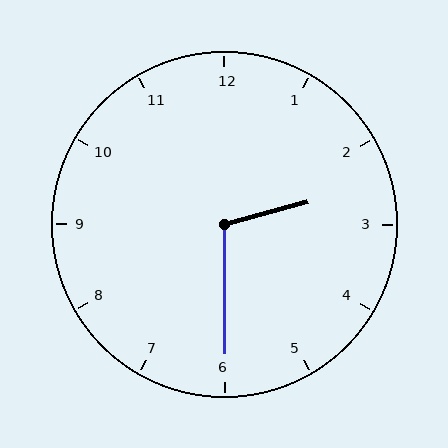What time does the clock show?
2:30.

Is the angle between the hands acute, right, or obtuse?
It is obtuse.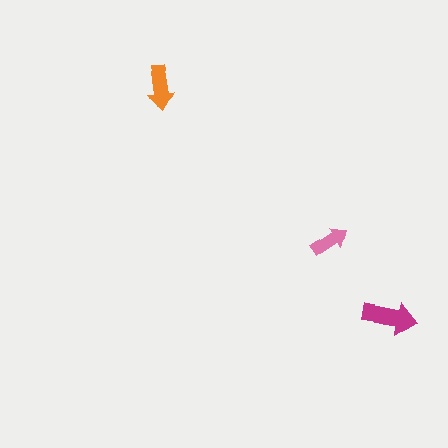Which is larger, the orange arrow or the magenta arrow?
The magenta one.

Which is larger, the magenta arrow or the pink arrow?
The magenta one.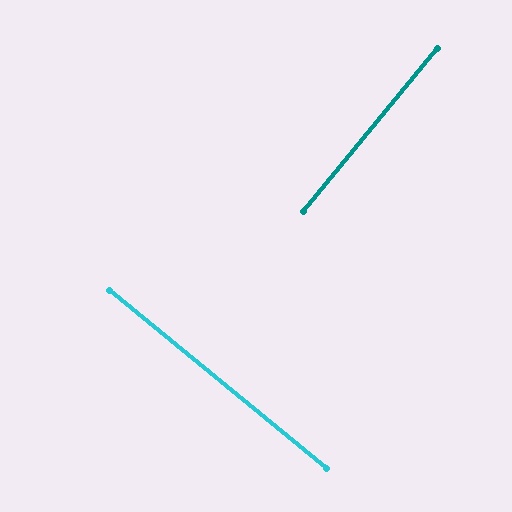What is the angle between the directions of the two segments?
Approximately 90 degrees.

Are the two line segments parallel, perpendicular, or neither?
Perpendicular — they meet at approximately 90°.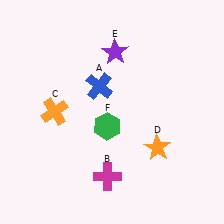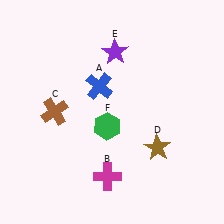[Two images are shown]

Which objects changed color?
C changed from orange to brown. D changed from orange to brown.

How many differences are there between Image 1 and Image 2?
There are 2 differences between the two images.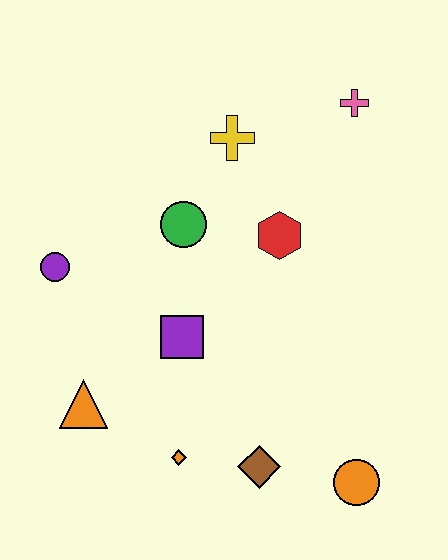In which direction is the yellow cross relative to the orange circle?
The yellow cross is above the orange circle.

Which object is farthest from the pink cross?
The orange triangle is farthest from the pink cross.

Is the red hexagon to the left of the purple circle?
No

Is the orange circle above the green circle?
No